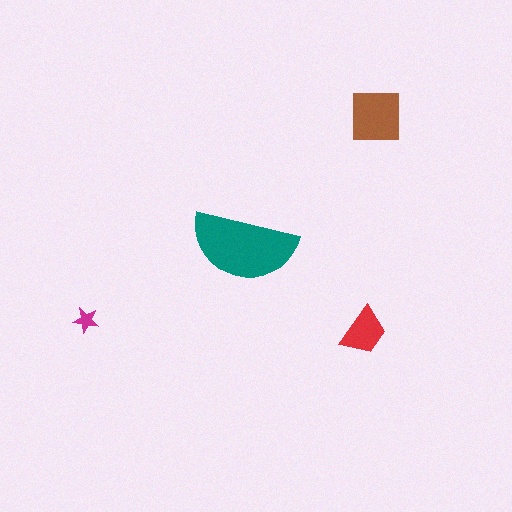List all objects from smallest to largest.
The magenta star, the red trapezoid, the brown square, the teal semicircle.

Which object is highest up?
The brown square is topmost.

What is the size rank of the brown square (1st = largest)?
2nd.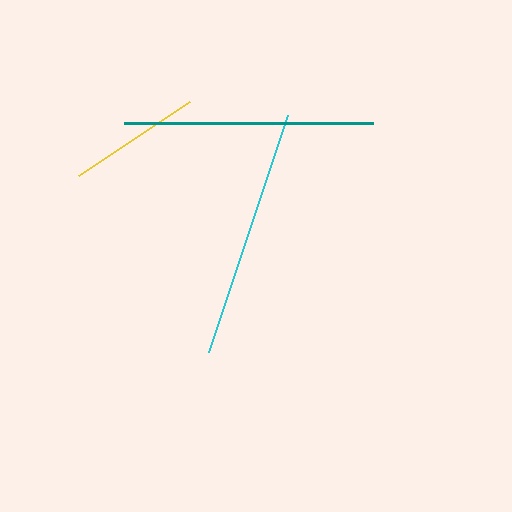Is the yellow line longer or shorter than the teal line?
The teal line is longer than the yellow line.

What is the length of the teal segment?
The teal segment is approximately 249 pixels long.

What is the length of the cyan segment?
The cyan segment is approximately 250 pixels long.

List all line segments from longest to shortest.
From longest to shortest: cyan, teal, yellow.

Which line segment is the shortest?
The yellow line is the shortest at approximately 133 pixels.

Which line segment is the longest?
The cyan line is the longest at approximately 250 pixels.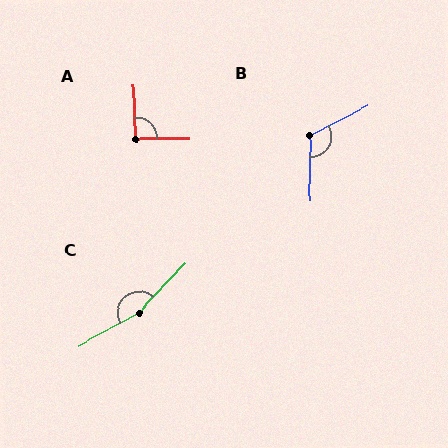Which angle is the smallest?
A, at approximately 91 degrees.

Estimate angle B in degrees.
Approximately 118 degrees.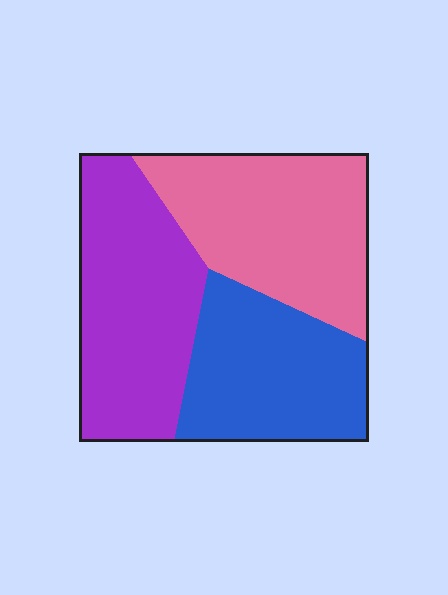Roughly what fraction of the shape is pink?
Pink covers about 35% of the shape.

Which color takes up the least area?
Blue, at roughly 30%.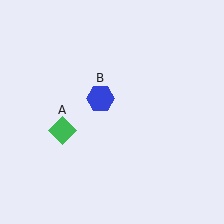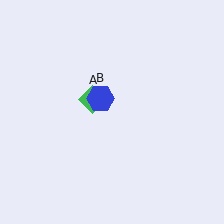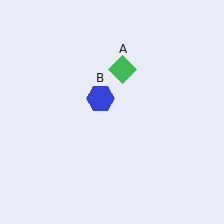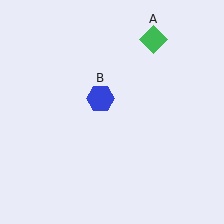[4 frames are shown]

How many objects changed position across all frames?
1 object changed position: green diamond (object A).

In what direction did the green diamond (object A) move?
The green diamond (object A) moved up and to the right.